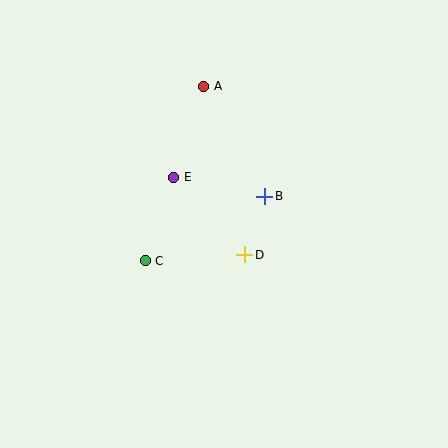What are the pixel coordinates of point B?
Point B is at (265, 196).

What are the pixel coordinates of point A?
Point A is at (204, 86).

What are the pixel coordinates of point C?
Point C is at (145, 261).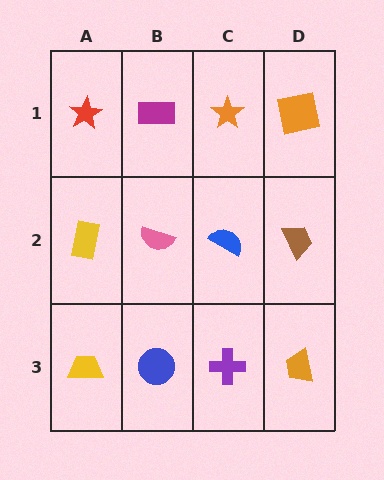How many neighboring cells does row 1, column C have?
3.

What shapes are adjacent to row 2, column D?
An orange square (row 1, column D), an orange trapezoid (row 3, column D), a blue semicircle (row 2, column C).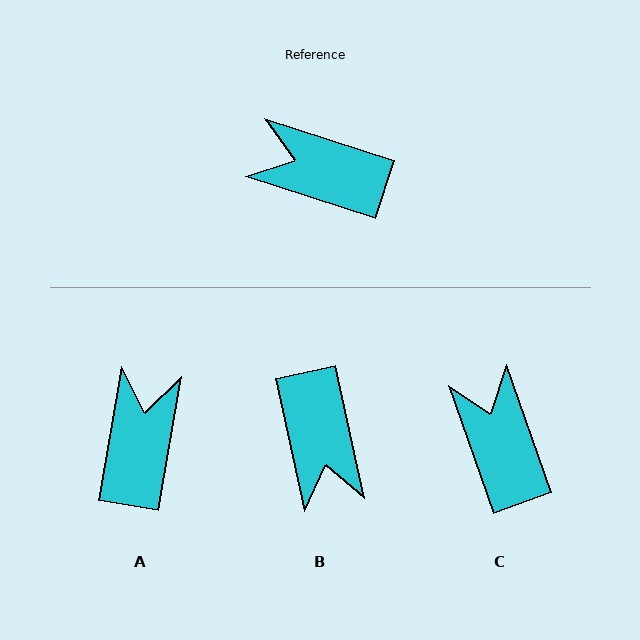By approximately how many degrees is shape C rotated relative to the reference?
Approximately 52 degrees clockwise.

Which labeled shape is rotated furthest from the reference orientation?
B, about 120 degrees away.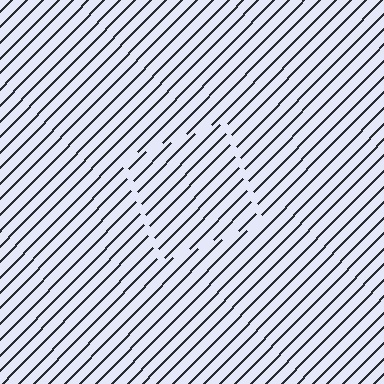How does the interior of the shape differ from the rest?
The interior of the shape contains the same grating, shifted by half a period — the contour is defined by the phase discontinuity where line-ends from the inner and outer gratings abut.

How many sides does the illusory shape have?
4 sides — the line-ends trace a square.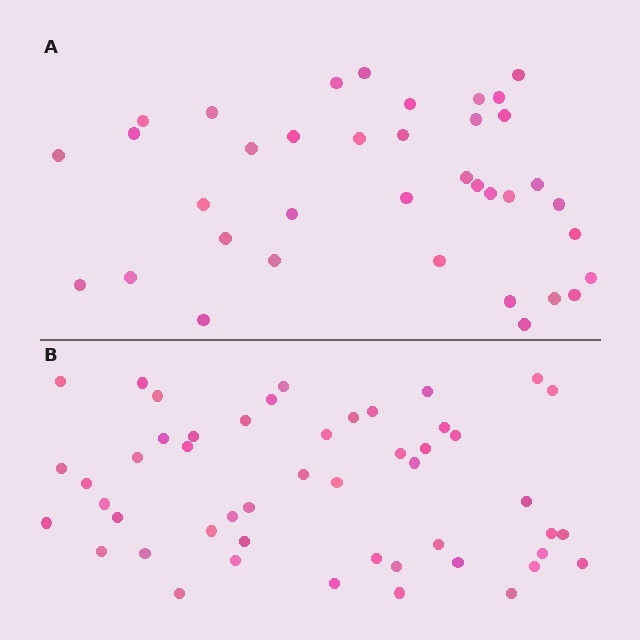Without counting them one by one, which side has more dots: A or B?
Region B (the bottom region) has more dots.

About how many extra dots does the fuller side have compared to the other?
Region B has roughly 12 or so more dots than region A.